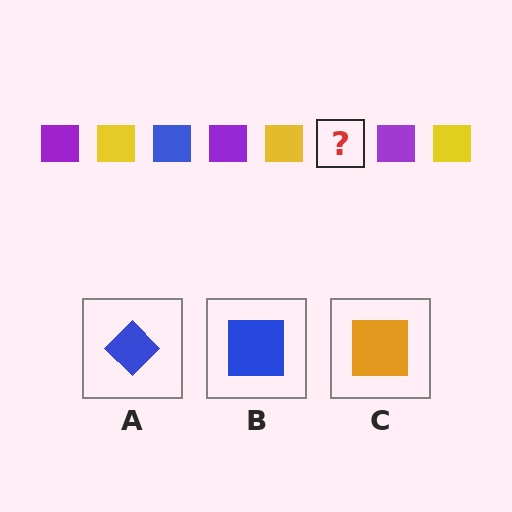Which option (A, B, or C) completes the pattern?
B.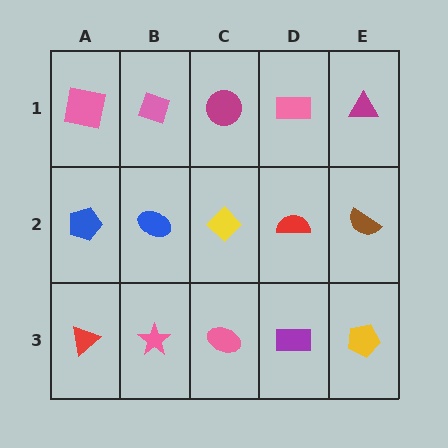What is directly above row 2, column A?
A pink square.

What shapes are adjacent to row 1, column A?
A blue pentagon (row 2, column A), a pink diamond (row 1, column B).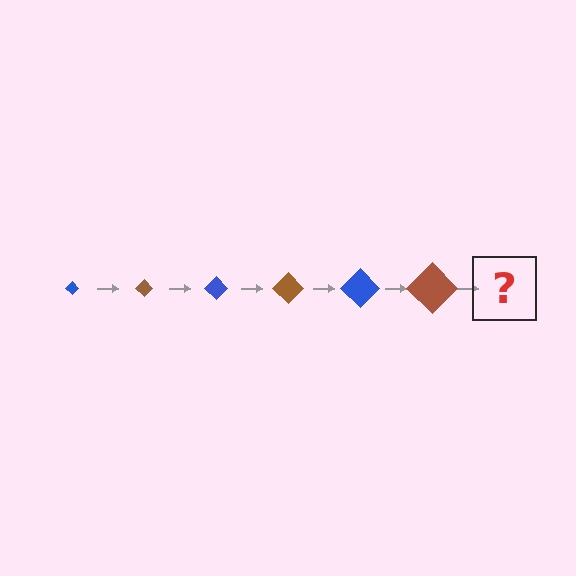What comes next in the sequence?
The next element should be a blue diamond, larger than the previous one.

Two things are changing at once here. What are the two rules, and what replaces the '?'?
The two rules are that the diamond grows larger each step and the color cycles through blue and brown. The '?' should be a blue diamond, larger than the previous one.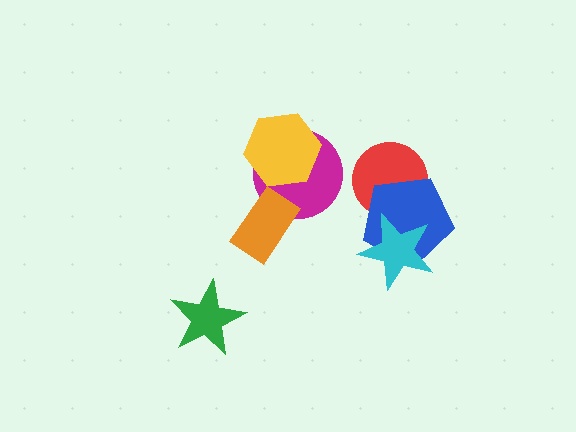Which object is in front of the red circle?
The blue pentagon is in front of the red circle.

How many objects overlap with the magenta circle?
2 objects overlap with the magenta circle.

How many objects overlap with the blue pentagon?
2 objects overlap with the blue pentagon.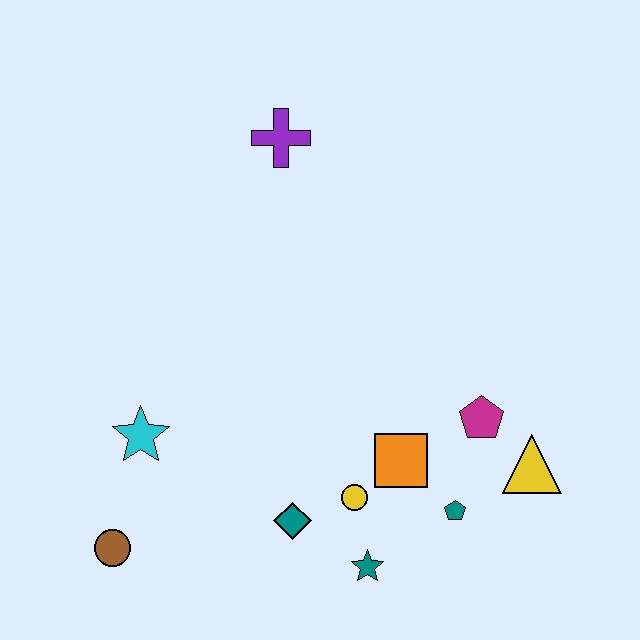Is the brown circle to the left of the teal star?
Yes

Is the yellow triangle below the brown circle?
No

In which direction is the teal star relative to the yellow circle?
The teal star is below the yellow circle.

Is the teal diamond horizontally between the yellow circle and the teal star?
No